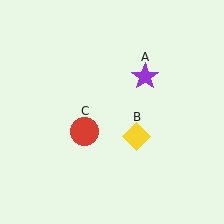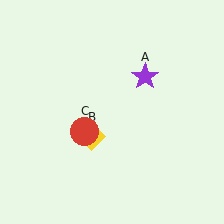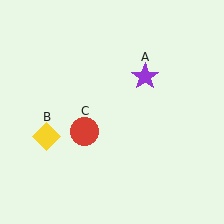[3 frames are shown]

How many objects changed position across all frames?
1 object changed position: yellow diamond (object B).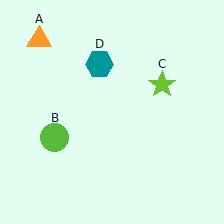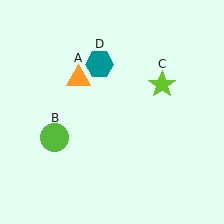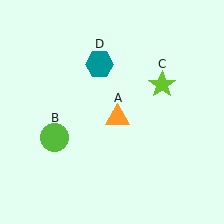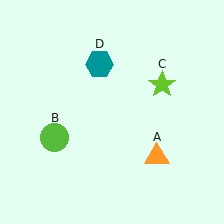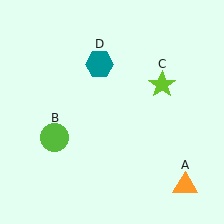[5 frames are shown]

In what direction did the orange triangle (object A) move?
The orange triangle (object A) moved down and to the right.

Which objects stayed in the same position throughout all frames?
Lime circle (object B) and lime star (object C) and teal hexagon (object D) remained stationary.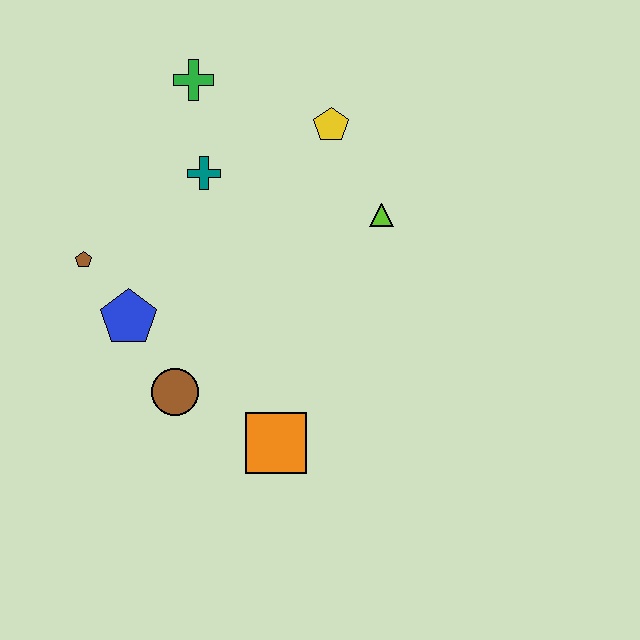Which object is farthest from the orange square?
The green cross is farthest from the orange square.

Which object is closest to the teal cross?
The green cross is closest to the teal cross.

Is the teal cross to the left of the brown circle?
No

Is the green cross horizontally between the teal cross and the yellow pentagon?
No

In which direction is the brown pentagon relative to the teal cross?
The brown pentagon is to the left of the teal cross.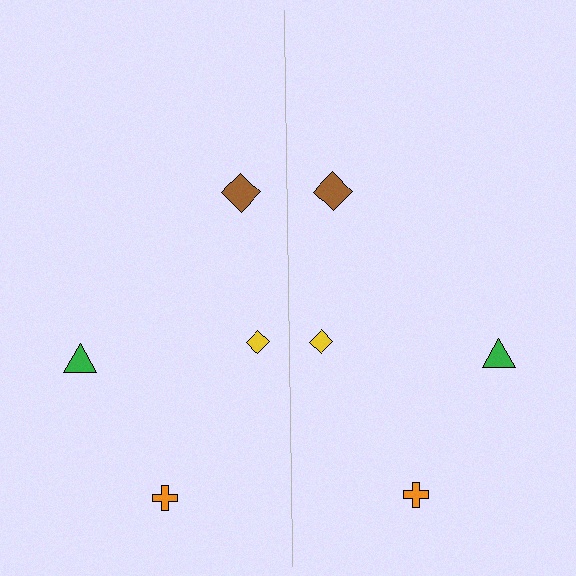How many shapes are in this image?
There are 8 shapes in this image.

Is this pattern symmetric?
Yes, this pattern has bilateral (reflection) symmetry.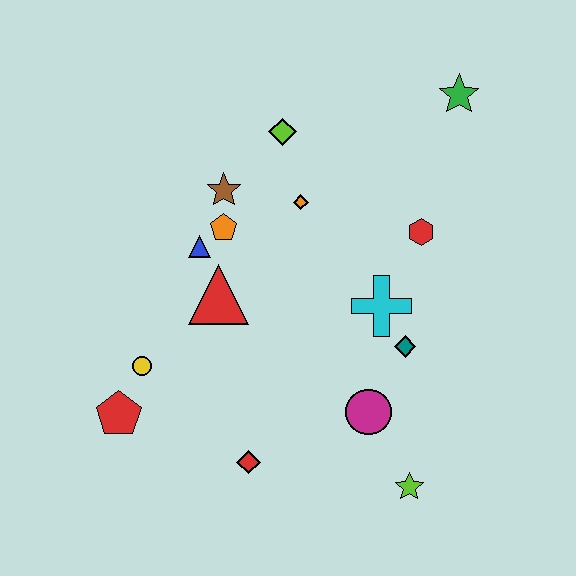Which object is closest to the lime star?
The magenta circle is closest to the lime star.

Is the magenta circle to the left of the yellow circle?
No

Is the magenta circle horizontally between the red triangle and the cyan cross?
Yes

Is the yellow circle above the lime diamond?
No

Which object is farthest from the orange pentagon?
The lime star is farthest from the orange pentagon.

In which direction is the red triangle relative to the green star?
The red triangle is to the left of the green star.